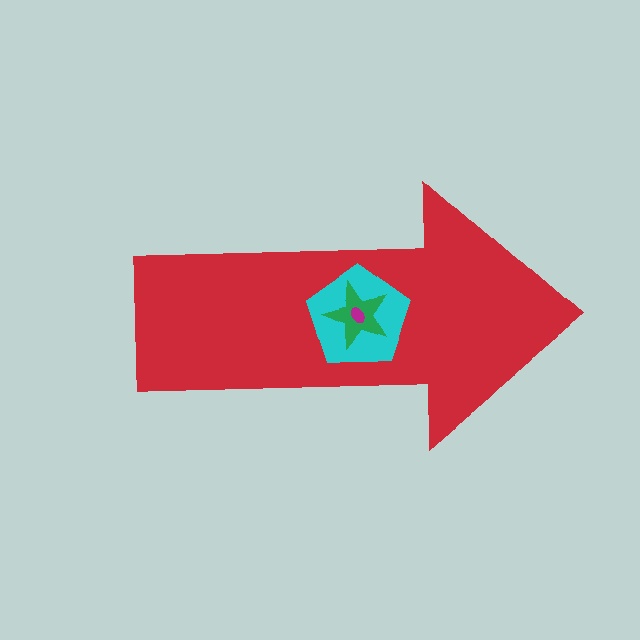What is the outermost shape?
The red arrow.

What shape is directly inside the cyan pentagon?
The green star.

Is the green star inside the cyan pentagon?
Yes.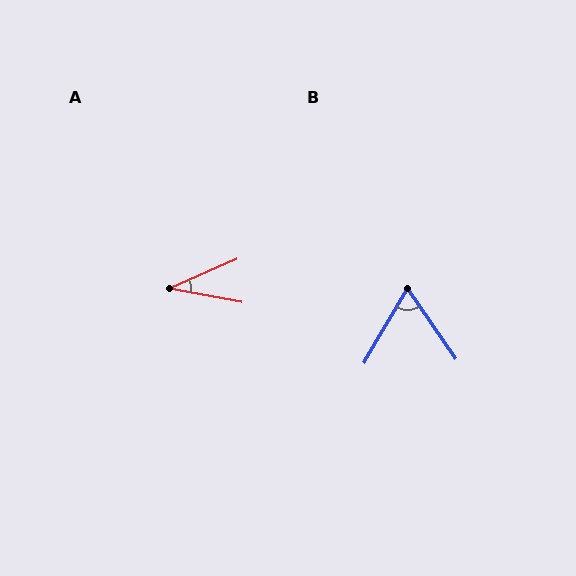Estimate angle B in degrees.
Approximately 65 degrees.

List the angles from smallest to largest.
A (34°), B (65°).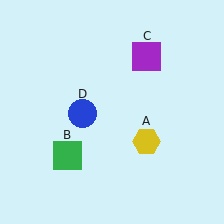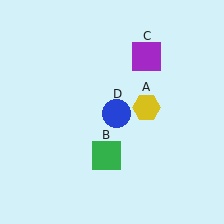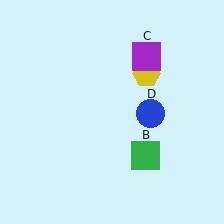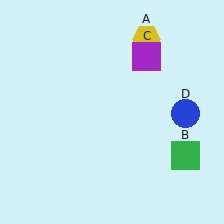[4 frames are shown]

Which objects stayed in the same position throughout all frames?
Purple square (object C) remained stationary.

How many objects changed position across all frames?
3 objects changed position: yellow hexagon (object A), green square (object B), blue circle (object D).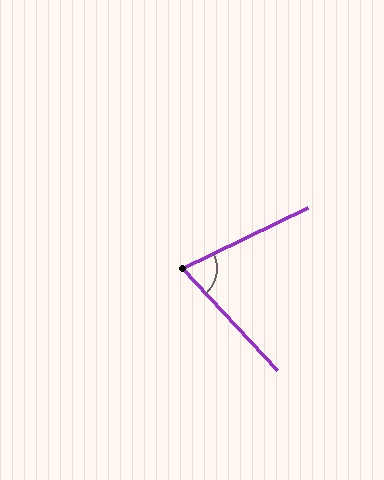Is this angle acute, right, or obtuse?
It is acute.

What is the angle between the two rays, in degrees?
Approximately 73 degrees.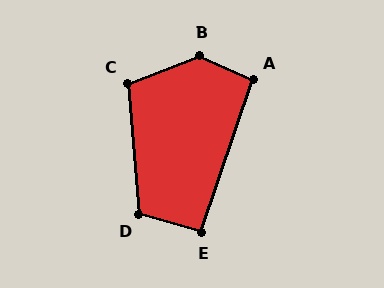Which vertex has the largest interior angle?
B, at approximately 135 degrees.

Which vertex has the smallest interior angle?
E, at approximately 93 degrees.